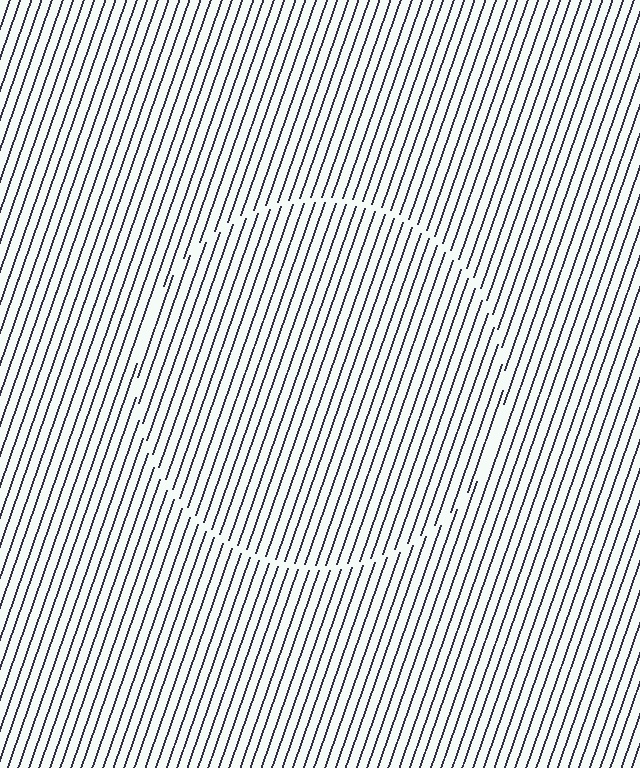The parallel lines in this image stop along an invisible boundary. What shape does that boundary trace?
An illusory circle. The interior of the shape contains the same grating, shifted by half a period — the contour is defined by the phase discontinuity where line-ends from the inner and outer gratings abut.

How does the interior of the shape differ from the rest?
The interior of the shape contains the same grating, shifted by half a period — the contour is defined by the phase discontinuity where line-ends from the inner and outer gratings abut.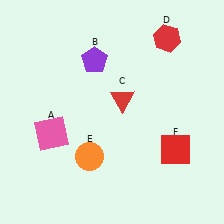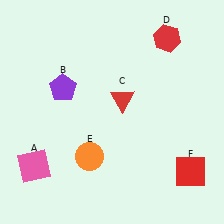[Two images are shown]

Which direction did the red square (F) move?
The red square (F) moved down.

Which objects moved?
The objects that moved are: the pink square (A), the purple pentagon (B), the red square (F).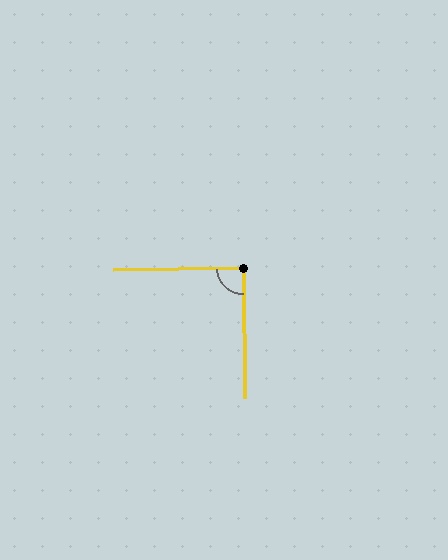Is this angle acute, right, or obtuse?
It is approximately a right angle.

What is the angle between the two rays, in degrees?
Approximately 89 degrees.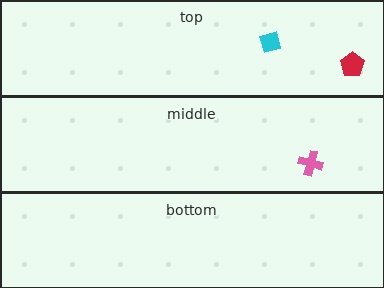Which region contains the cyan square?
The top region.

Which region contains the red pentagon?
The top region.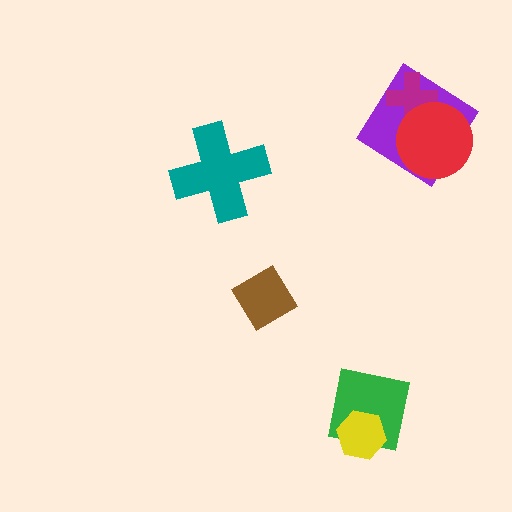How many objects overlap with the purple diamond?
2 objects overlap with the purple diamond.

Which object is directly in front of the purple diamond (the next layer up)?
The magenta cross is directly in front of the purple diamond.